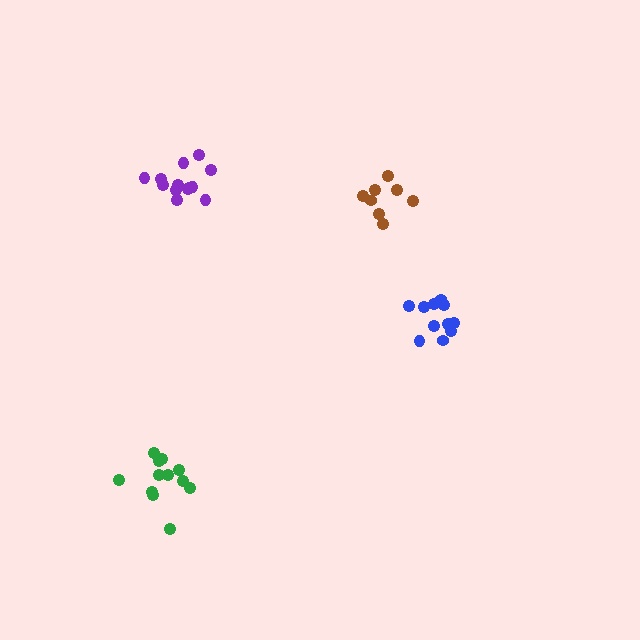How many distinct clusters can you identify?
There are 4 distinct clusters.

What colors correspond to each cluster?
The clusters are colored: green, purple, blue, brown.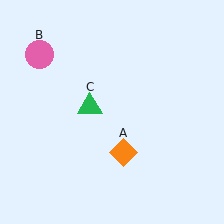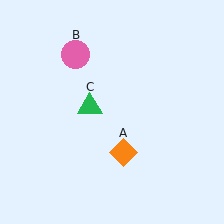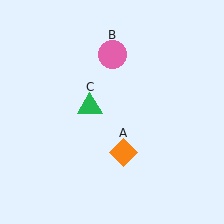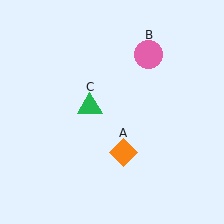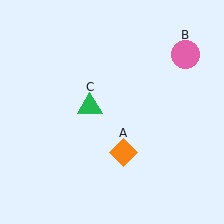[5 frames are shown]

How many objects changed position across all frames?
1 object changed position: pink circle (object B).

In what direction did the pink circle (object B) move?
The pink circle (object B) moved right.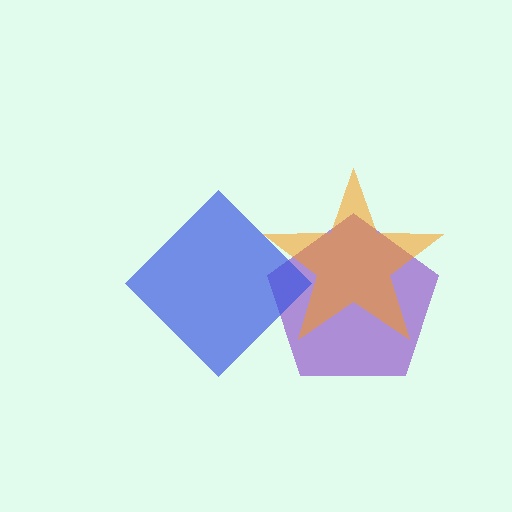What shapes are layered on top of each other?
The layered shapes are: a purple pentagon, an orange star, a blue diamond.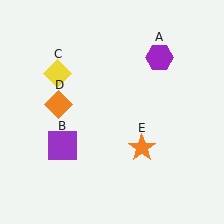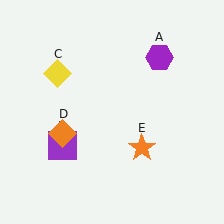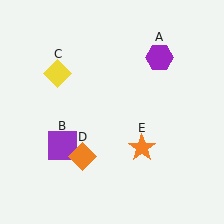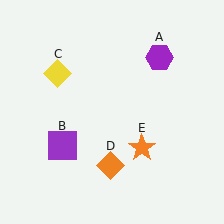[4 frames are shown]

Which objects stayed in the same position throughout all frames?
Purple hexagon (object A) and purple square (object B) and yellow diamond (object C) and orange star (object E) remained stationary.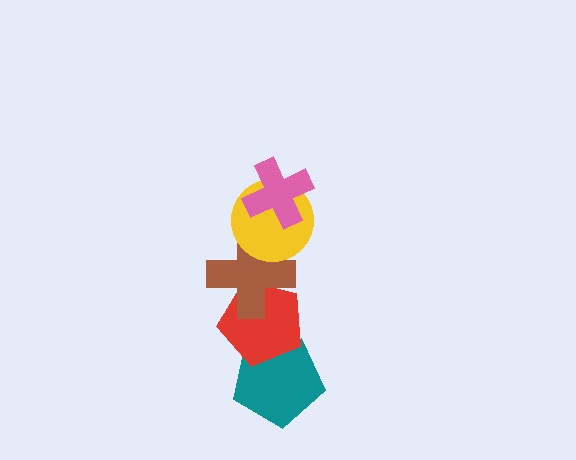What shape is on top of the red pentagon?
The brown cross is on top of the red pentagon.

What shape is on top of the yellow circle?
The pink cross is on top of the yellow circle.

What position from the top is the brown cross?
The brown cross is 3rd from the top.